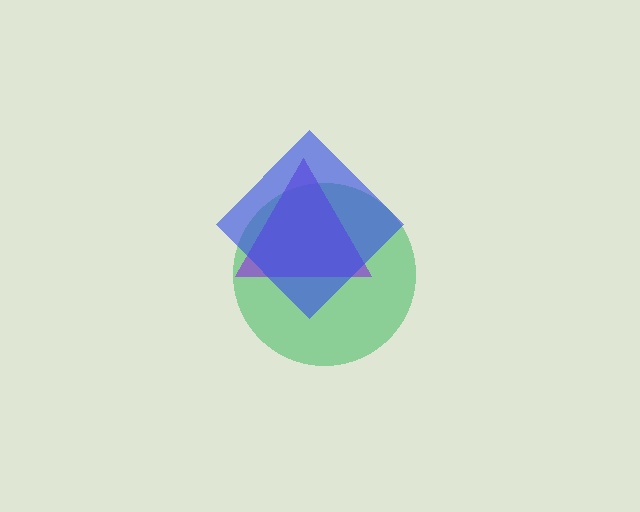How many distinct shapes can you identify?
There are 3 distinct shapes: a green circle, a purple triangle, a blue diamond.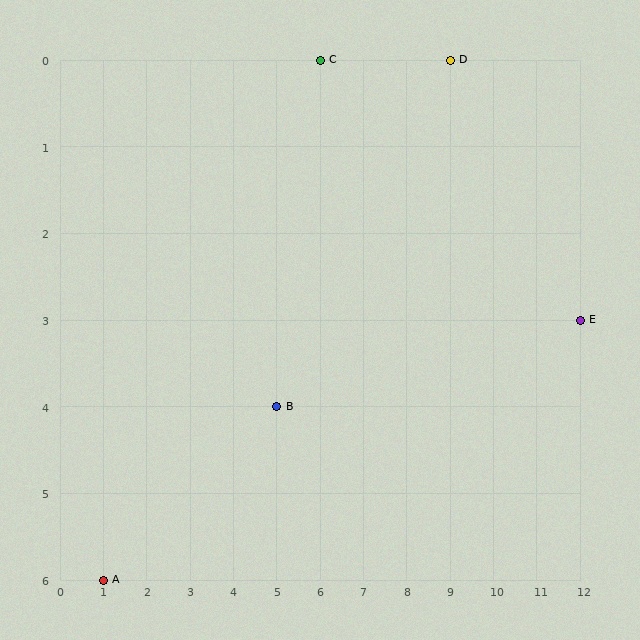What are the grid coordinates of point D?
Point D is at grid coordinates (9, 0).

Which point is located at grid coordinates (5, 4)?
Point B is at (5, 4).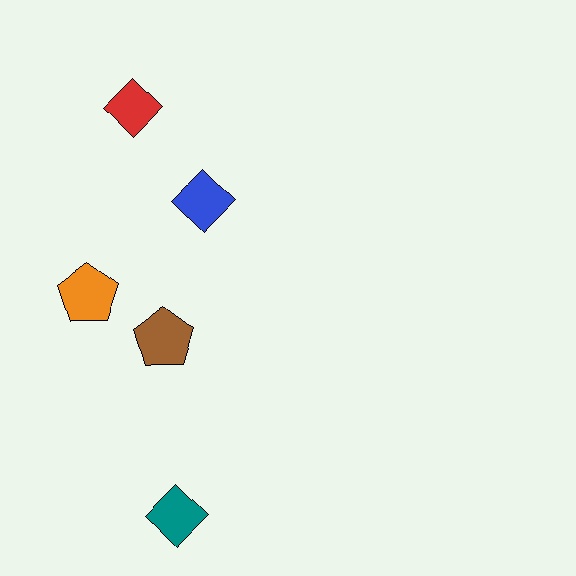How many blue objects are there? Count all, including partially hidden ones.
There is 1 blue object.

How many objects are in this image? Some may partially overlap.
There are 5 objects.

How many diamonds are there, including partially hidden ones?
There are 3 diamonds.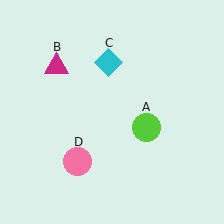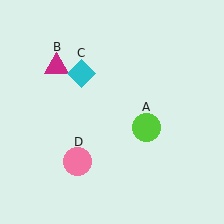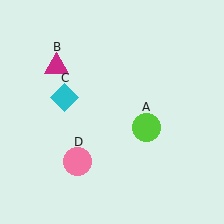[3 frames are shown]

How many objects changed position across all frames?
1 object changed position: cyan diamond (object C).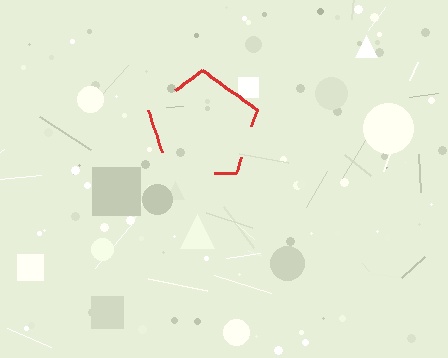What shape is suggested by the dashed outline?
The dashed outline suggests a pentagon.